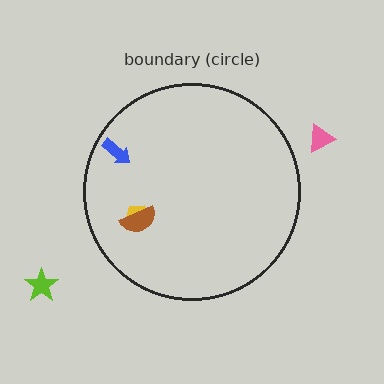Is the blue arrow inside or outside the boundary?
Inside.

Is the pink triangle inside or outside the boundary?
Outside.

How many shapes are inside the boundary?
3 inside, 2 outside.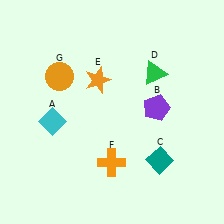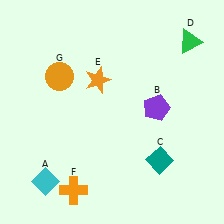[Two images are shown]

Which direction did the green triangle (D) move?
The green triangle (D) moved right.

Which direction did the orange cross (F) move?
The orange cross (F) moved left.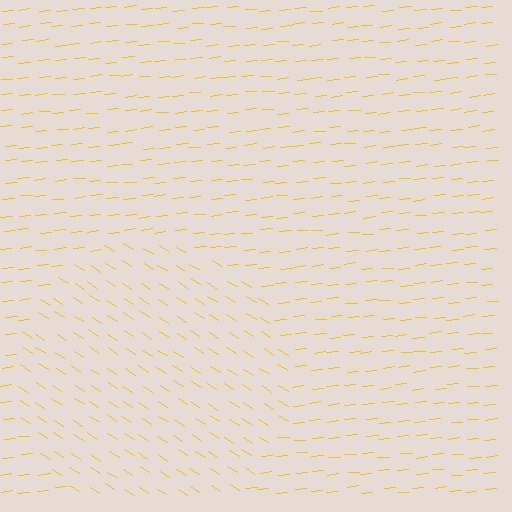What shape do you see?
I see a circle.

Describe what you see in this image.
The image is filled with small yellow line segments. A circle region in the image has lines oriented differently from the surrounding lines, creating a visible texture boundary.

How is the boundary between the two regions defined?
The boundary is defined purely by a change in line orientation (approximately 38 degrees difference). All lines are the same color and thickness.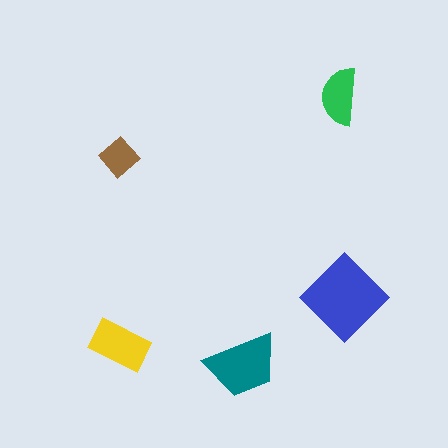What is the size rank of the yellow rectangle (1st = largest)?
3rd.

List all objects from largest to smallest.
The blue diamond, the teal trapezoid, the yellow rectangle, the green semicircle, the brown diamond.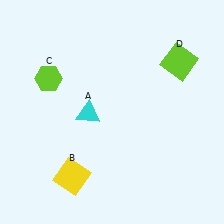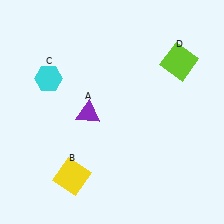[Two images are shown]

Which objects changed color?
A changed from cyan to purple. C changed from lime to cyan.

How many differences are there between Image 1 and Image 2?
There are 2 differences between the two images.